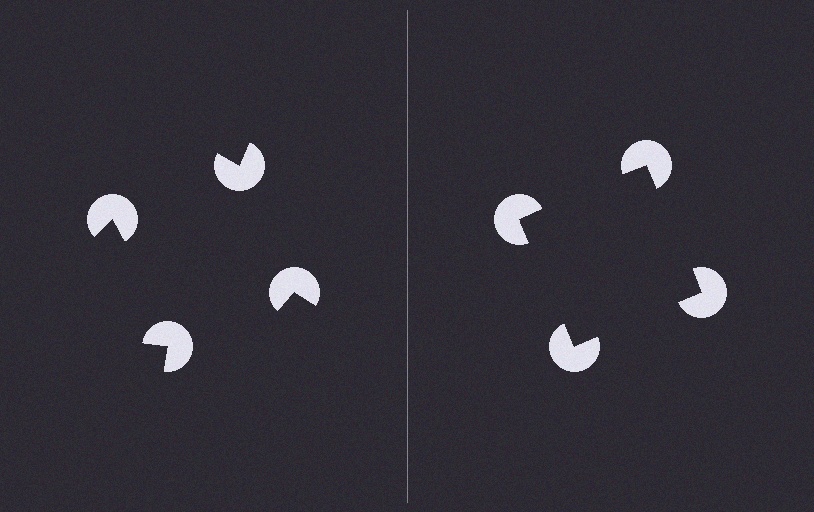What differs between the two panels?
The pac-man discs are positioned identically on both sides; only the wedge orientations differ. On the right they align to a square; on the left they are misaligned.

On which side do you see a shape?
An illusory square appears on the right side. On the left side the wedge cuts are rotated, so no coherent shape forms.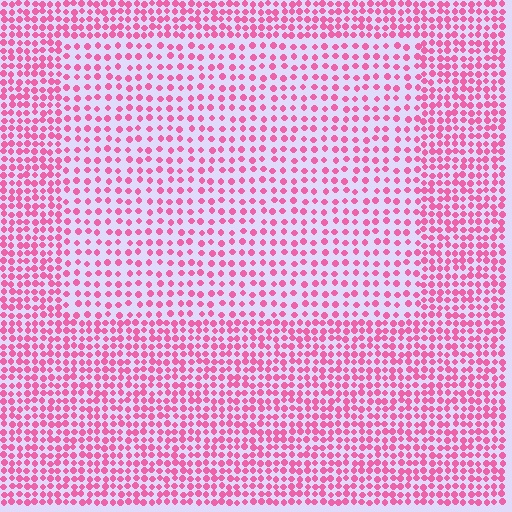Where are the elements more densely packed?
The elements are more densely packed outside the rectangle boundary.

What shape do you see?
I see a rectangle.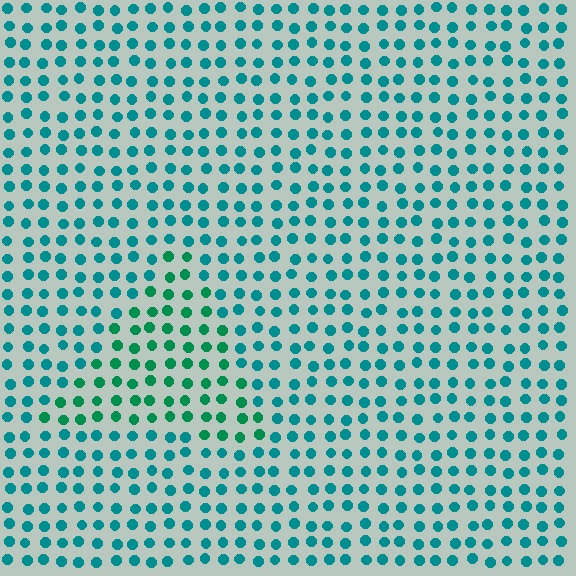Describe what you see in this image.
The image is filled with small teal elements in a uniform arrangement. A triangle-shaped region is visible where the elements are tinted to a slightly different hue, forming a subtle color boundary.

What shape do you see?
I see a triangle.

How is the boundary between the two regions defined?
The boundary is defined purely by a slight shift in hue (about 28 degrees). Spacing, size, and orientation are identical on both sides.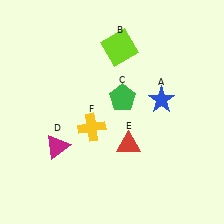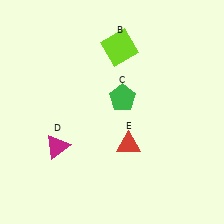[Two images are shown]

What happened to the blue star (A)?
The blue star (A) was removed in Image 2. It was in the top-right area of Image 1.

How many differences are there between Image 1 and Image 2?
There are 2 differences between the two images.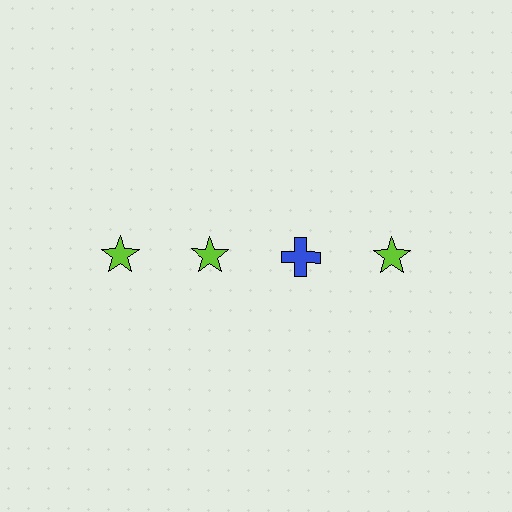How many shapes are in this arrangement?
There are 4 shapes arranged in a grid pattern.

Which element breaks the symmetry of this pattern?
The blue cross in the top row, center column breaks the symmetry. All other shapes are lime stars.